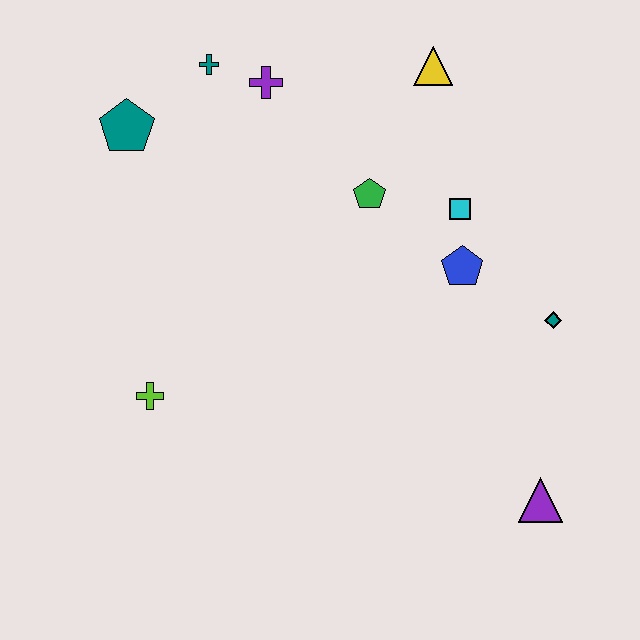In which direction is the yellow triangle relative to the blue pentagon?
The yellow triangle is above the blue pentagon.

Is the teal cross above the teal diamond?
Yes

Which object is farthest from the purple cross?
The purple triangle is farthest from the purple cross.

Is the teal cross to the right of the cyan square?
No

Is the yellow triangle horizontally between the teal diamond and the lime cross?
Yes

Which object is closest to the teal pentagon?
The teal cross is closest to the teal pentagon.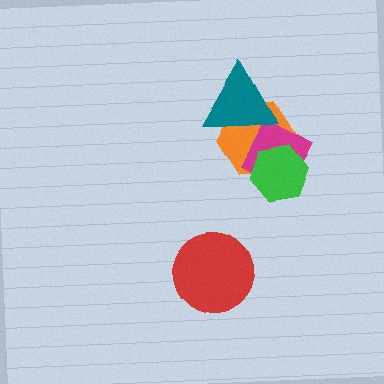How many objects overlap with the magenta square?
2 objects overlap with the magenta square.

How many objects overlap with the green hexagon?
2 objects overlap with the green hexagon.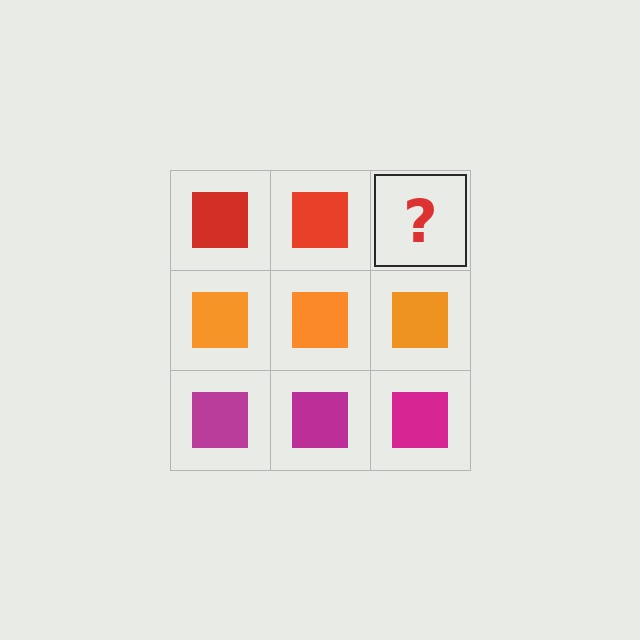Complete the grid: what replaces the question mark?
The question mark should be replaced with a red square.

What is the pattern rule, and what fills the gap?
The rule is that each row has a consistent color. The gap should be filled with a red square.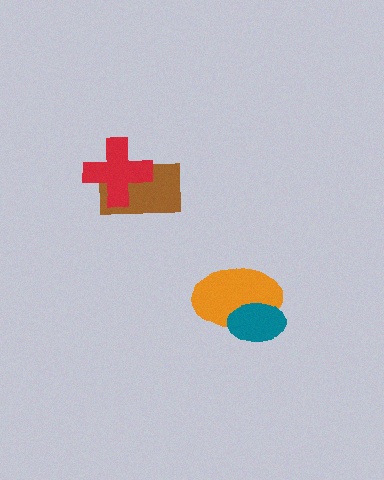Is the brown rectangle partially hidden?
Yes, it is partially covered by another shape.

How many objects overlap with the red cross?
1 object overlaps with the red cross.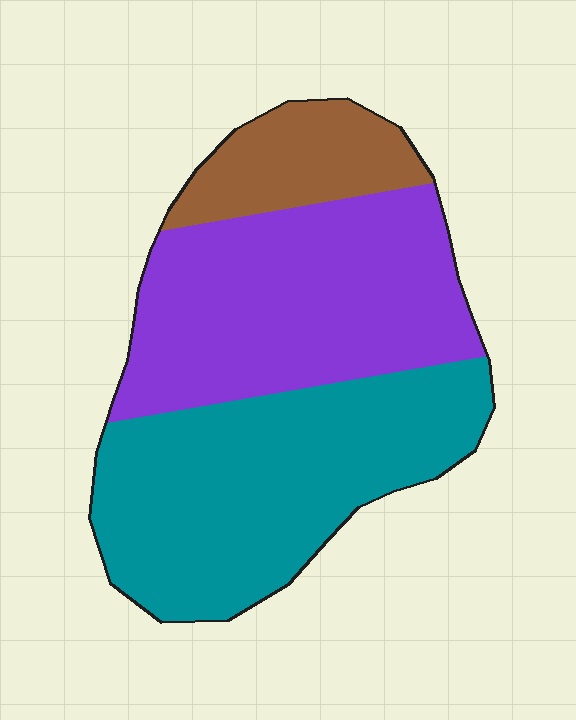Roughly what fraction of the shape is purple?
Purple covers roughly 40% of the shape.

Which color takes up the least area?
Brown, at roughly 15%.